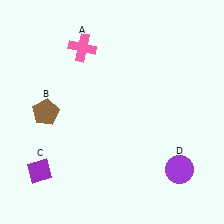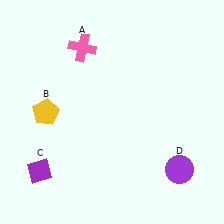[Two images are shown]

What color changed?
The pentagon (B) changed from brown in Image 1 to yellow in Image 2.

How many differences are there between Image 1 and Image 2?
There is 1 difference between the two images.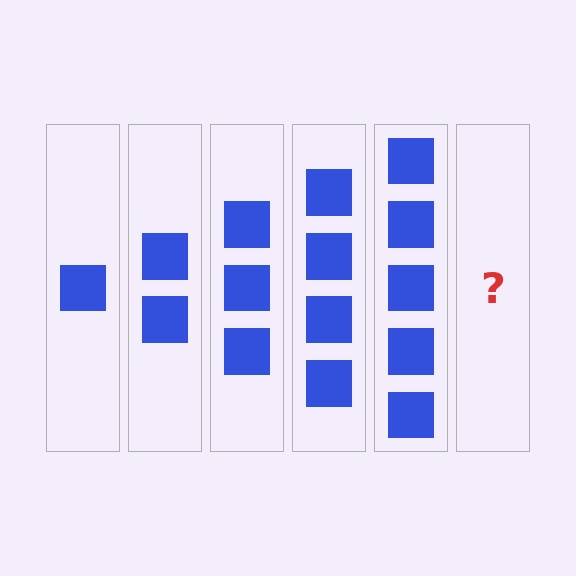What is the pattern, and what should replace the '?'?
The pattern is that each step adds one more square. The '?' should be 6 squares.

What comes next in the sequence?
The next element should be 6 squares.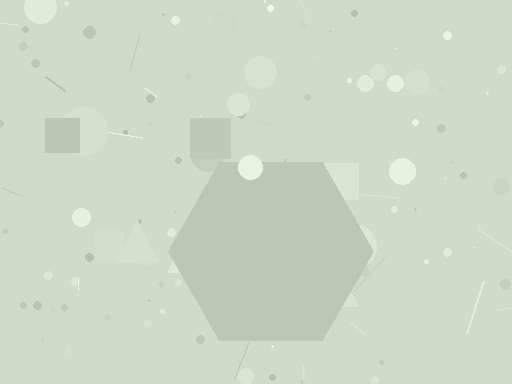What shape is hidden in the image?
A hexagon is hidden in the image.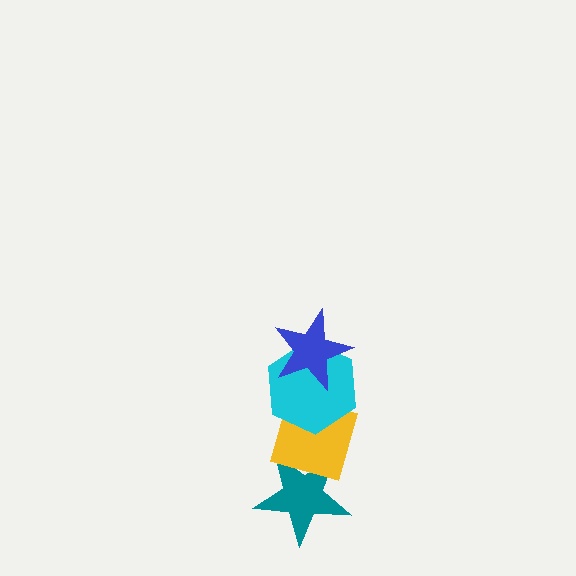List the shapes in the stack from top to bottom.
From top to bottom: the blue star, the cyan hexagon, the yellow diamond, the teal star.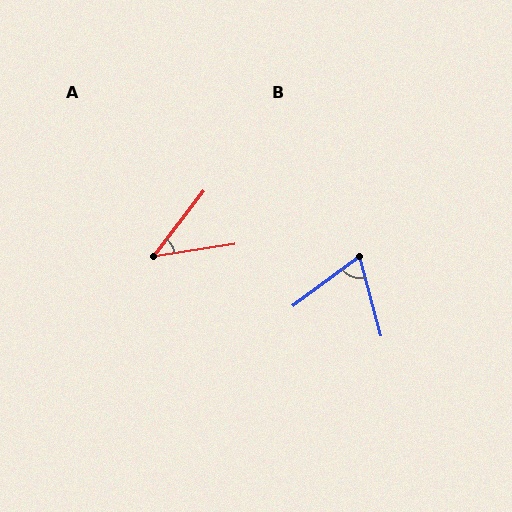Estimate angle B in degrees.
Approximately 68 degrees.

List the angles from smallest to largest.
A (44°), B (68°).